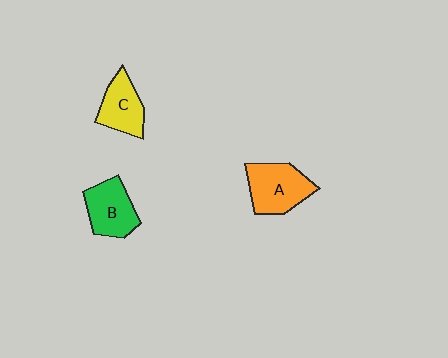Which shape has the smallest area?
Shape C (yellow).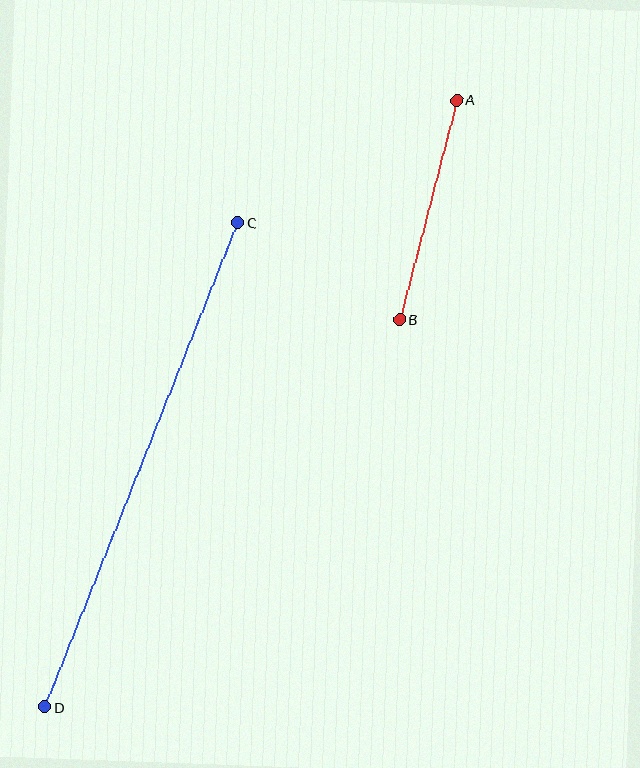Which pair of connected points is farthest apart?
Points C and D are farthest apart.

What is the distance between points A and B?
The distance is approximately 227 pixels.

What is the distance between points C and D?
The distance is approximately 522 pixels.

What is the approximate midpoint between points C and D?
The midpoint is at approximately (141, 465) pixels.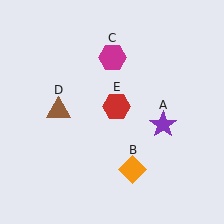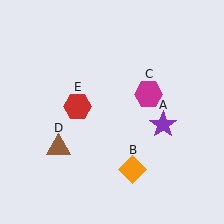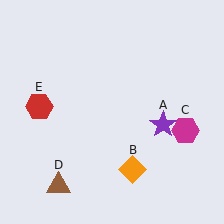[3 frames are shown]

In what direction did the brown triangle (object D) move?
The brown triangle (object D) moved down.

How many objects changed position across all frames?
3 objects changed position: magenta hexagon (object C), brown triangle (object D), red hexagon (object E).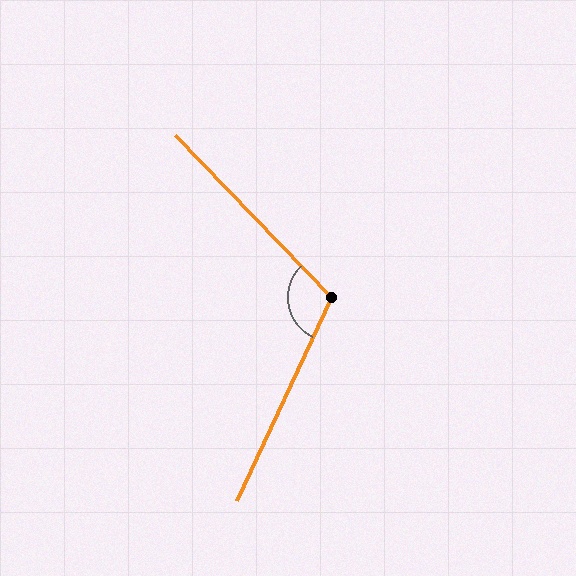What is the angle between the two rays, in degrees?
Approximately 111 degrees.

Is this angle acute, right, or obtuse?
It is obtuse.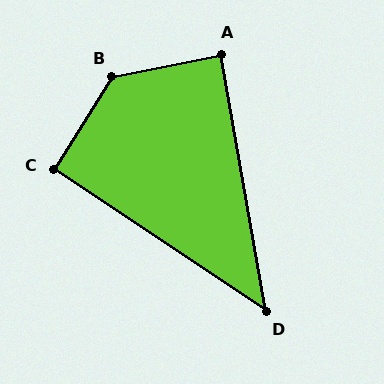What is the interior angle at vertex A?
Approximately 88 degrees (approximately right).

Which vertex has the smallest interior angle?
D, at approximately 46 degrees.